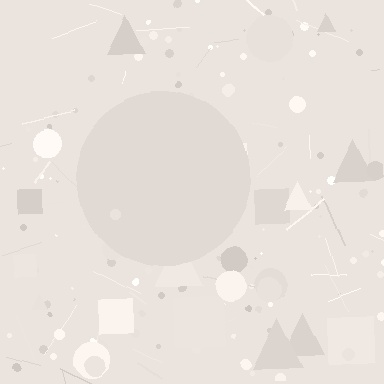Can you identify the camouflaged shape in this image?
The camouflaged shape is a circle.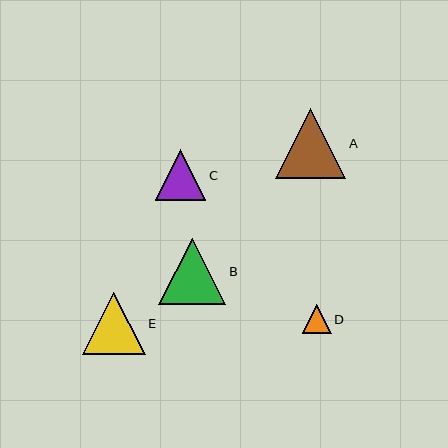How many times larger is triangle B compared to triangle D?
Triangle B is approximately 2.3 times the size of triangle D.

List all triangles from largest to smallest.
From largest to smallest: A, B, E, C, D.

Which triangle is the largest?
Triangle A is the largest with a size of approximately 70 pixels.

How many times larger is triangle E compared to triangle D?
Triangle E is approximately 2.2 times the size of triangle D.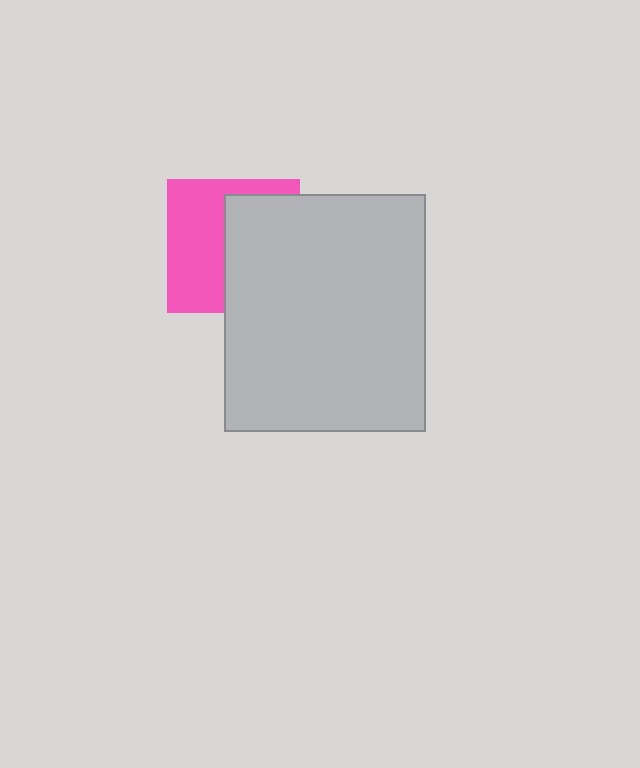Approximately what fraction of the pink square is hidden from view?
Roughly 52% of the pink square is hidden behind the light gray rectangle.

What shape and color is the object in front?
The object in front is a light gray rectangle.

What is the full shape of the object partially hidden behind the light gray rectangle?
The partially hidden object is a pink square.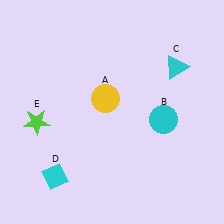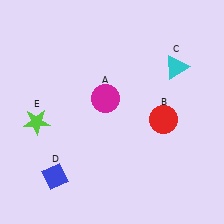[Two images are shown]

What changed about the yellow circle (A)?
In Image 1, A is yellow. In Image 2, it changed to magenta.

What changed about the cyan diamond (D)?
In Image 1, D is cyan. In Image 2, it changed to blue.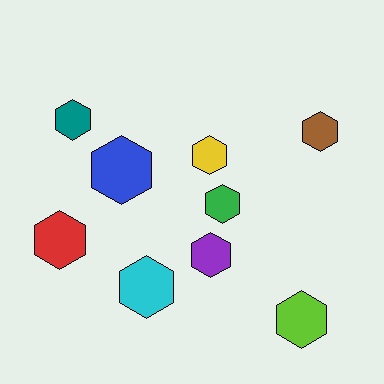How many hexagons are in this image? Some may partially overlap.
There are 9 hexagons.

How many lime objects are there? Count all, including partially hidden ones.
There is 1 lime object.